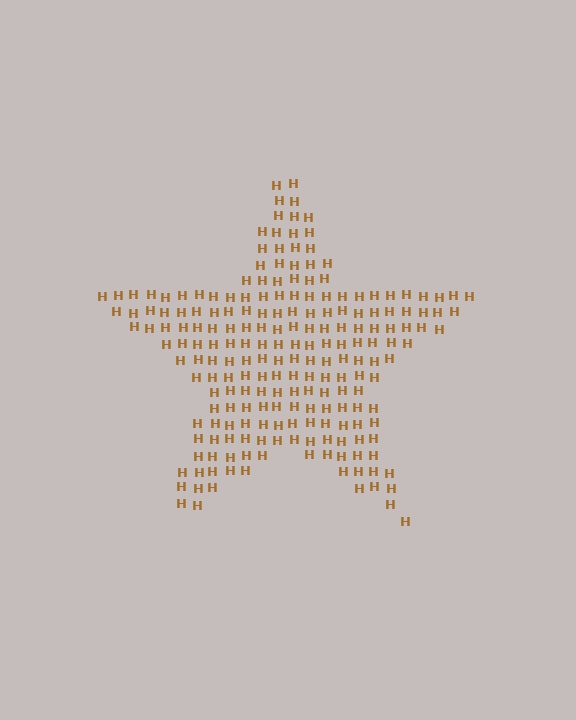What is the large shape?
The large shape is a star.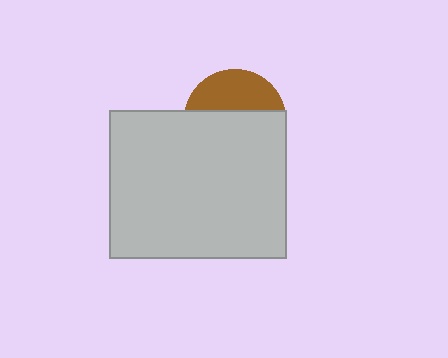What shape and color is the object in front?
The object in front is a light gray rectangle.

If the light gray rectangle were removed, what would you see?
You would see the complete brown circle.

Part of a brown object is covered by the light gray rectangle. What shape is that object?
It is a circle.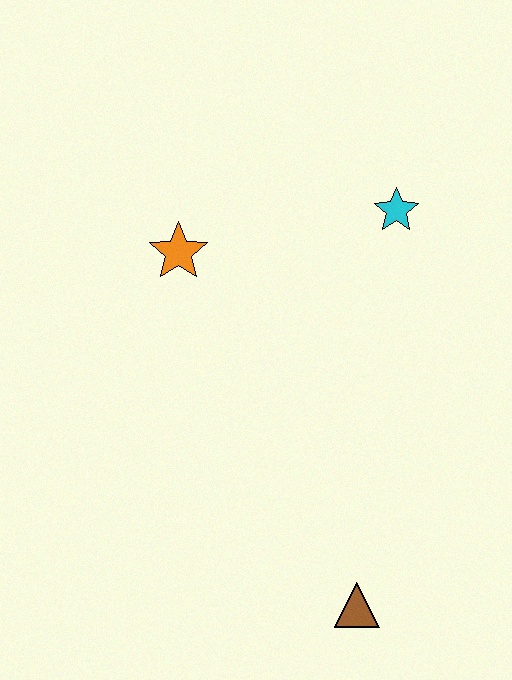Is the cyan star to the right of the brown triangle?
Yes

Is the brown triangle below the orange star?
Yes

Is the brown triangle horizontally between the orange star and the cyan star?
Yes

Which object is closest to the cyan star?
The orange star is closest to the cyan star.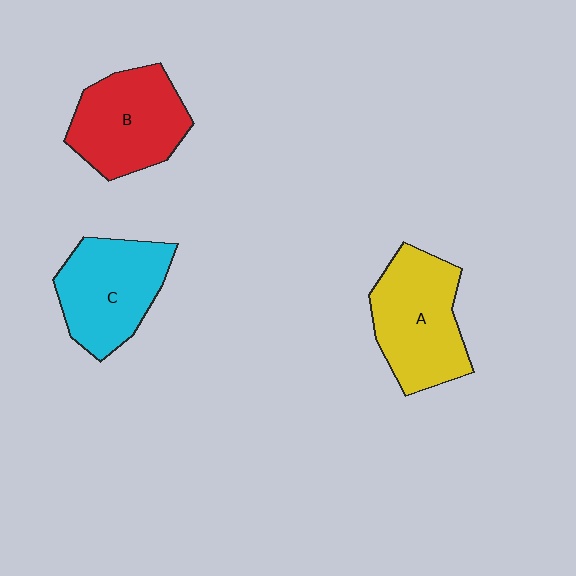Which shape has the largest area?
Shape A (yellow).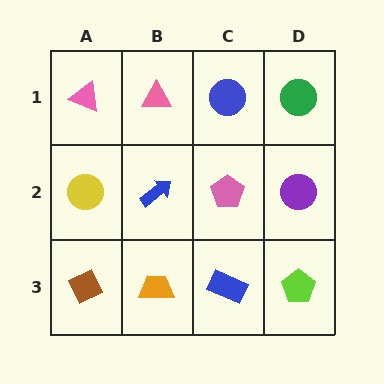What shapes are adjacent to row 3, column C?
A pink pentagon (row 2, column C), an orange trapezoid (row 3, column B), a lime pentagon (row 3, column D).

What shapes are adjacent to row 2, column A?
A pink triangle (row 1, column A), a brown diamond (row 3, column A), a blue arrow (row 2, column B).